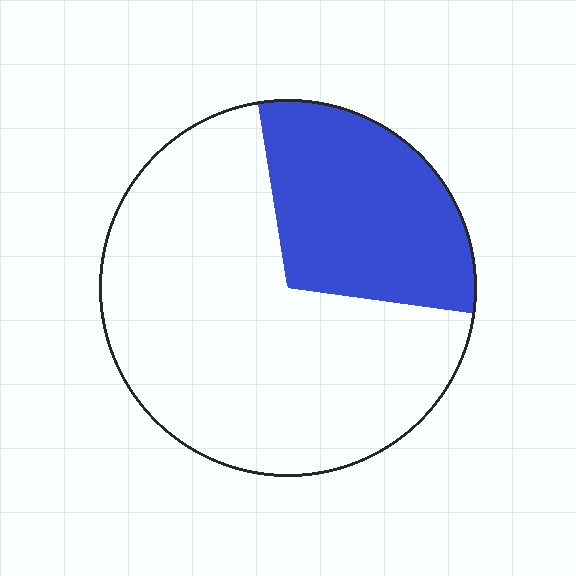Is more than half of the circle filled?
No.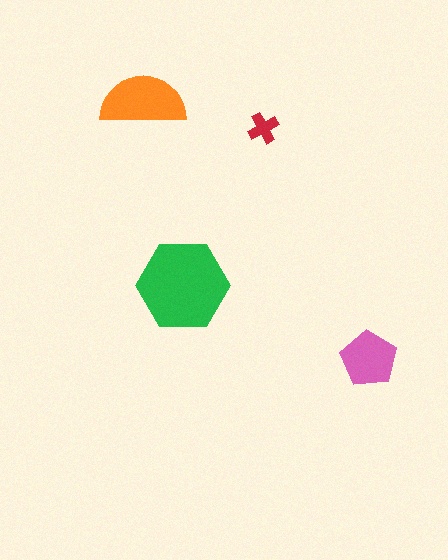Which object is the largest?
The green hexagon.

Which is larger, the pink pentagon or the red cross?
The pink pentagon.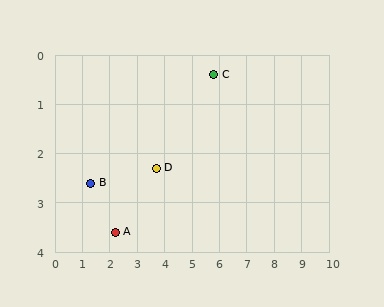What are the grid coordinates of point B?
Point B is at approximately (1.3, 2.6).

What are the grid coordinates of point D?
Point D is at approximately (3.7, 2.3).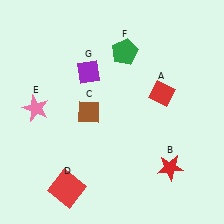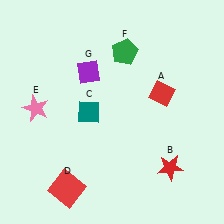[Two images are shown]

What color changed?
The diamond (C) changed from brown in Image 1 to teal in Image 2.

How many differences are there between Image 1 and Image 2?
There is 1 difference between the two images.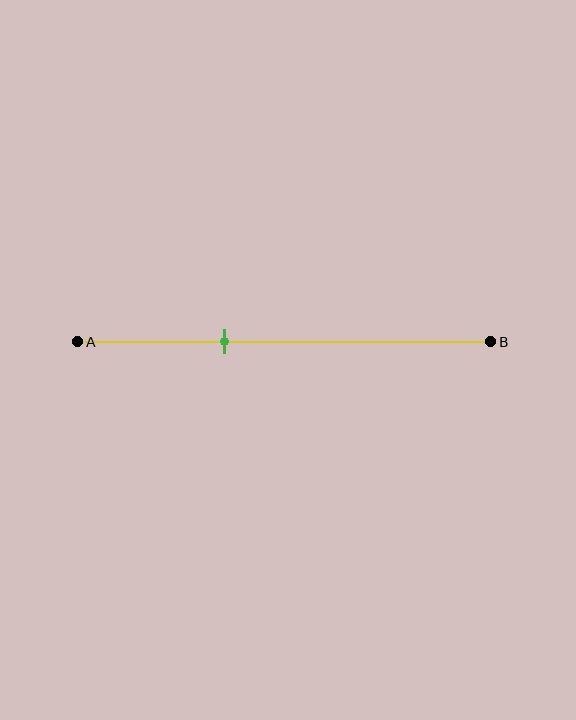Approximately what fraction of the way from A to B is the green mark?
The green mark is approximately 35% of the way from A to B.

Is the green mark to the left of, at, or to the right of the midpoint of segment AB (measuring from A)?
The green mark is to the left of the midpoint of segment AB.